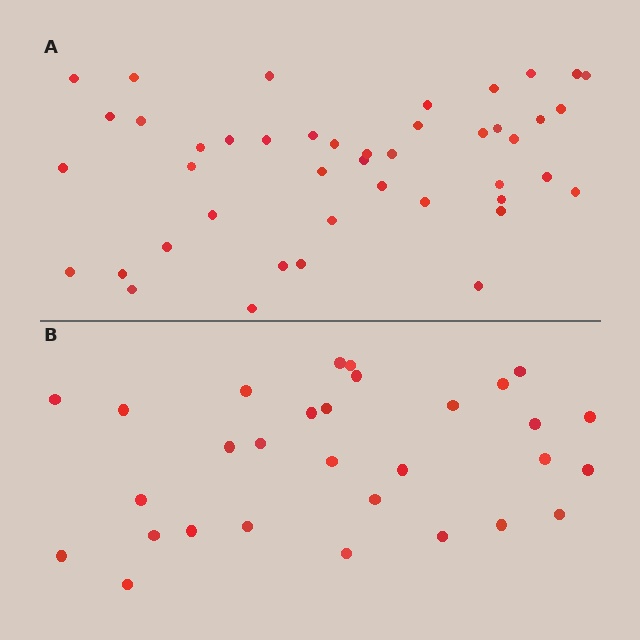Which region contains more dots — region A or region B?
Region A (the top region) has more dots.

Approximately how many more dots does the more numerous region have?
Region A has approximately 15 more dots than region B.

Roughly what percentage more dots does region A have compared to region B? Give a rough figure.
About 45% more.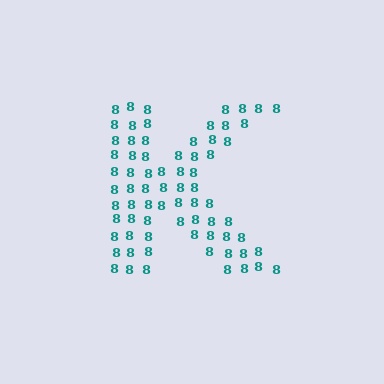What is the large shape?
The large shape is the letter K.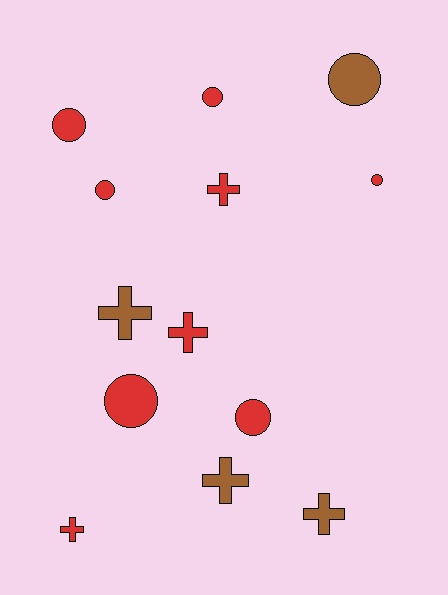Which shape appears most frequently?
Circle, with 7 objects.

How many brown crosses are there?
There are 3 brown crosses.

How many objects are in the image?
There are 13 objects.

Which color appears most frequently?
Red, with 9 objects.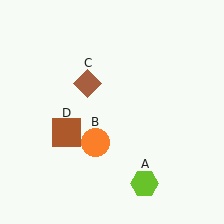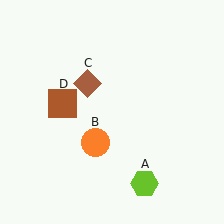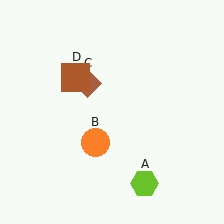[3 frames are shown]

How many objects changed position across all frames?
1 object changed position: brown square (object D).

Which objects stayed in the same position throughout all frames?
Lime hexagon (object A) and orange circle (object B) and brown diamond (object C) remained stationary.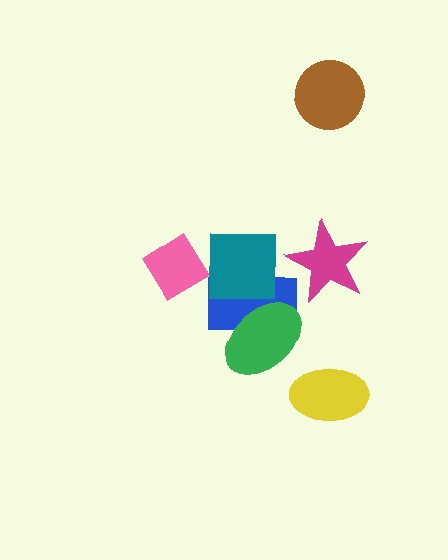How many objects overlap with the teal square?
3 objects overlap with the teal square.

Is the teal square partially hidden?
Yes, it is partially covered by another shape.